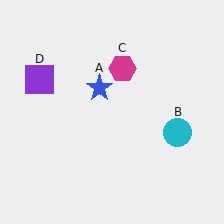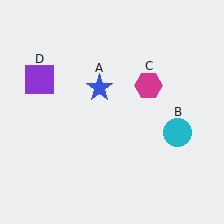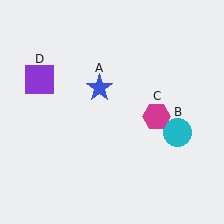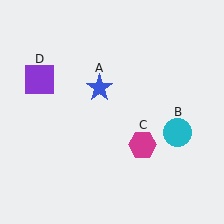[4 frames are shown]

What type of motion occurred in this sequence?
The magenta hexagon (object C) rotated clockwise around the center of the scene.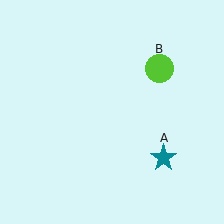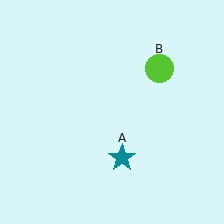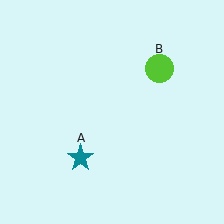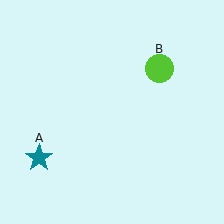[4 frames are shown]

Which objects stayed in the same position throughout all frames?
Lime circle (object B) remained stationary.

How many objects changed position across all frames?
1 object changed position: teal star (object A).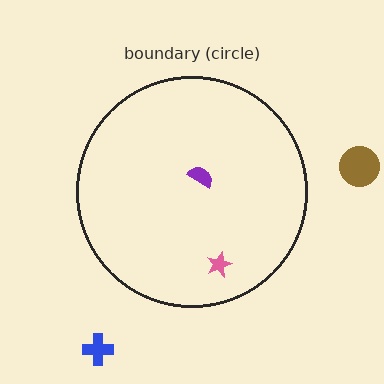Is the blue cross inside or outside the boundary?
Outside.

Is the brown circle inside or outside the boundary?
Outside.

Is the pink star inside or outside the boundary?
Inside.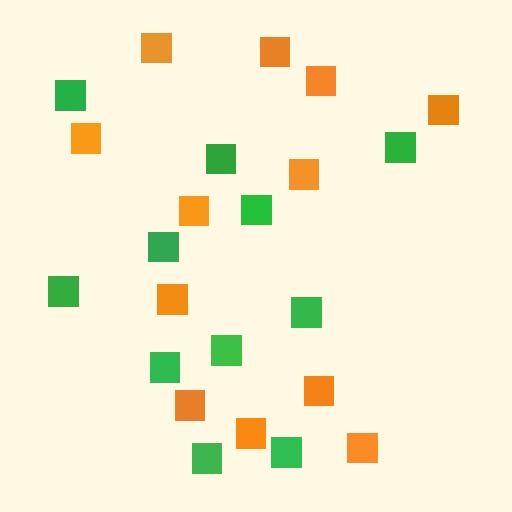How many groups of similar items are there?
There are 2 groups: one group of green squares (11) and one group of orange squares (12).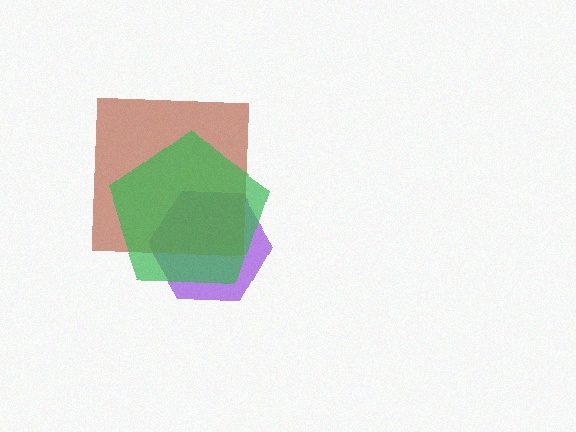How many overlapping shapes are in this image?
There are 3 overlapping shapes in the image.